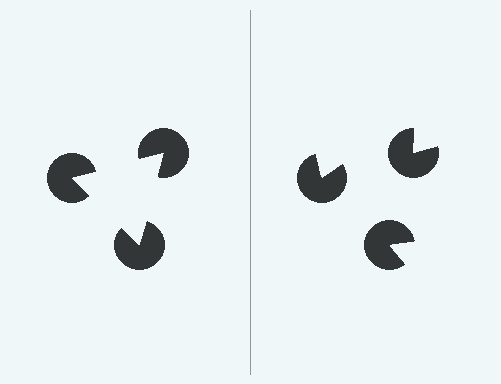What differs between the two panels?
The pac-man discs are positioned identically on both sides; only the wedge orientations differ. On the left they align to a triangle; on the right they are misaligned.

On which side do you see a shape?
An illusory triangle appears on the left side. On the right side the wedge cuts are rotated, so no coherent shape forms.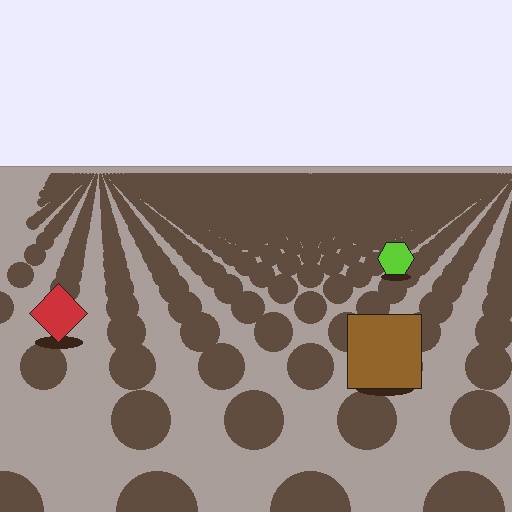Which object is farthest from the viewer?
The lime hexagon is farthest from the viewer. It appears smaller and the ground texture around it is denser.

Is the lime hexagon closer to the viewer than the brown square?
No. The brown square is closer — you can tell from the texture gradient: the ground texture is coarser near it.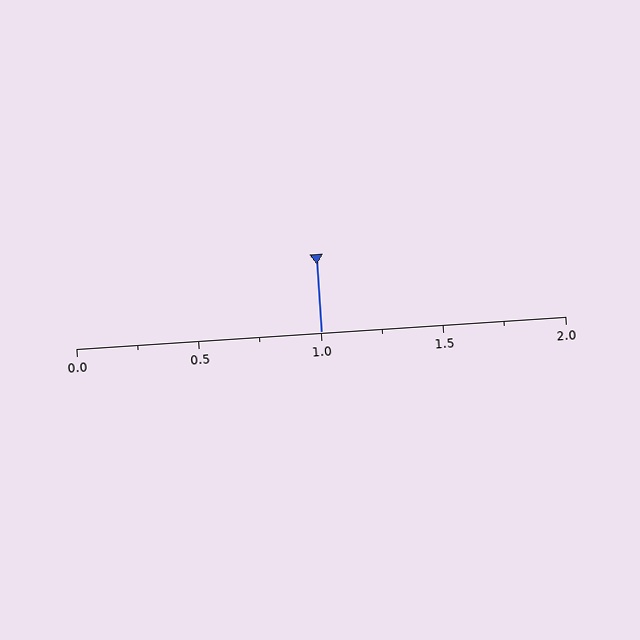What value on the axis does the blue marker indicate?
The marker indicates approximately 1.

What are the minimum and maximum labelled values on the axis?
The axis runs from 0.0 to 2.0.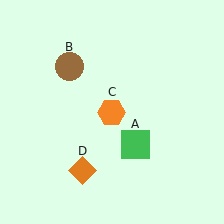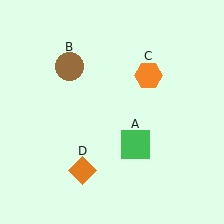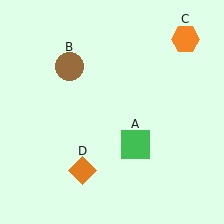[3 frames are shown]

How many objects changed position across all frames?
1 object changed position: orange hexagon (object C).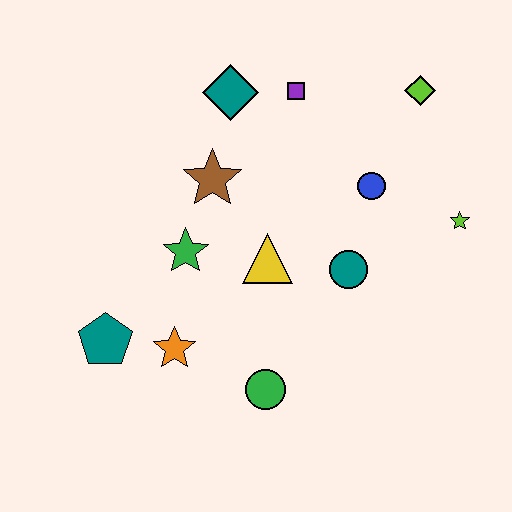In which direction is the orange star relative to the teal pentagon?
The orange star is to the right of the teal pentagon.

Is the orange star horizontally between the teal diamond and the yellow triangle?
No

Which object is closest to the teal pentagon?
The orange star is closest to the teal pentagon.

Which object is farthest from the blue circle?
The teal pentagon is farthest from the blue circle.